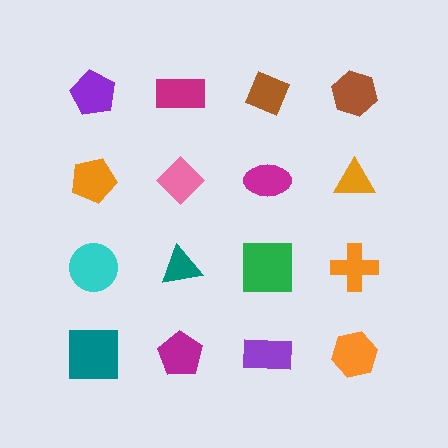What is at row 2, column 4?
An orange triangle.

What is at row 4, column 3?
A purple rectangle.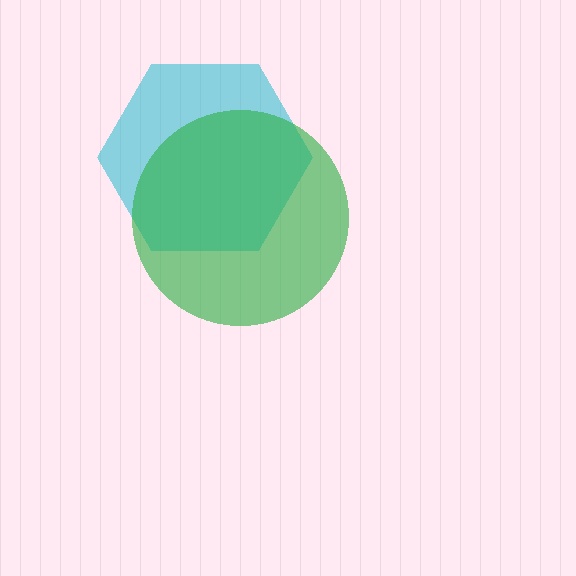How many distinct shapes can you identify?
There are 2 distinct shapes: a cyan hexagon, a green circle.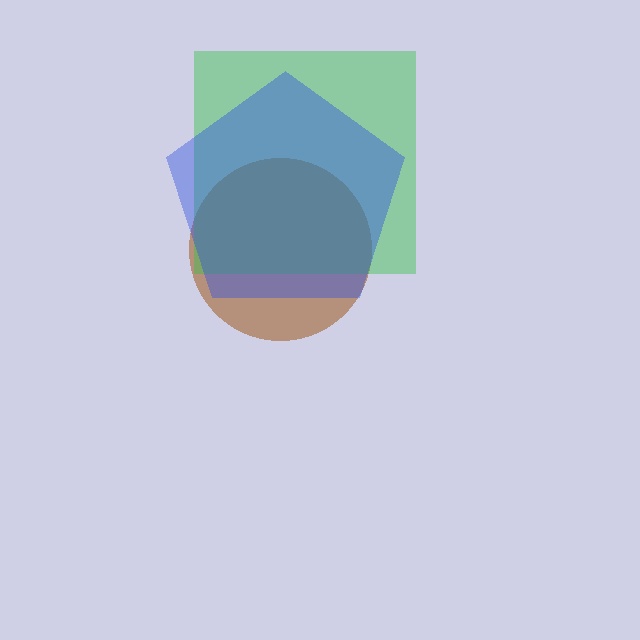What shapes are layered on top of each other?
The layered shapes are: a brown circle, a green square, a blue pentagon.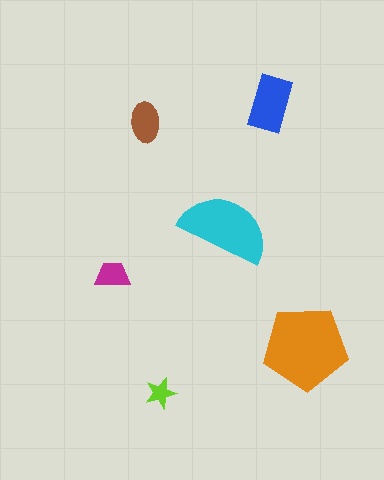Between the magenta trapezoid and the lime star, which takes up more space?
The magenta trapezoid.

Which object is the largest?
The orange pentagon.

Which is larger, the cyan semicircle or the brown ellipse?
The cyan semicircle.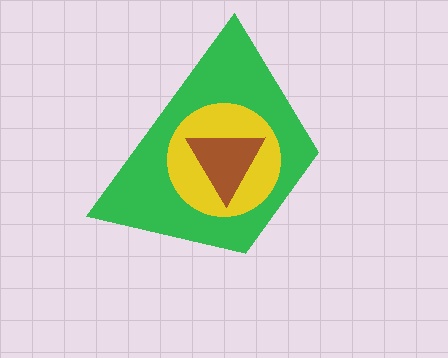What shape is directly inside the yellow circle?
The brown triangle.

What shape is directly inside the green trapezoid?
The yellow circle.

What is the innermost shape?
The brown triangle.